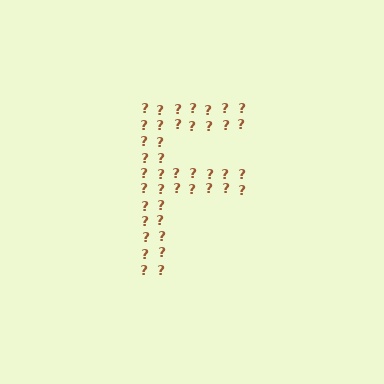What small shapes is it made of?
It is made of small question marks.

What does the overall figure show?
The overall figure shows the letter F.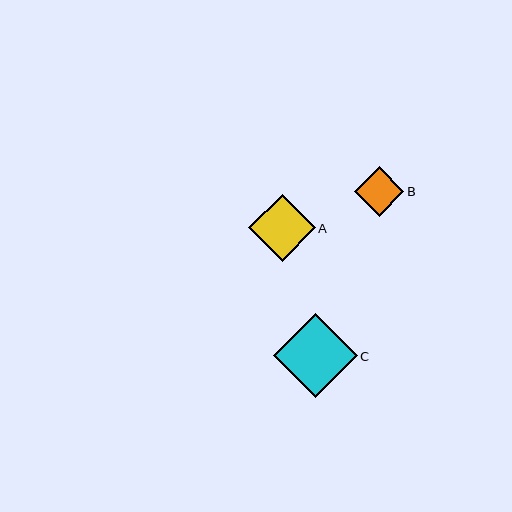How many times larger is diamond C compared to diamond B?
Diamond C is approximately 1.7 times the size of diamond B.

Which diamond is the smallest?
Diamond B is the smallest with a size of approximately 49 pixels.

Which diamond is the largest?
Diamond C is the largest with a size of approximately 84 pixels.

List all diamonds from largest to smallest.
From largest to smallest: C, A, B.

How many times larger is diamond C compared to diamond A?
Diamond C is approximately 1.3 times the size of diamond A.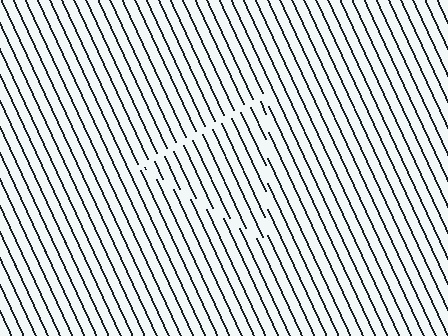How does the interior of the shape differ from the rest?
The interior of the shape contains the same grating, shifted by half a period — the contour is defined by the phase discontinuity where line-ends from the inner and outer gratings abut.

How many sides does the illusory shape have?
3 sides — the line-ends trace a triangle.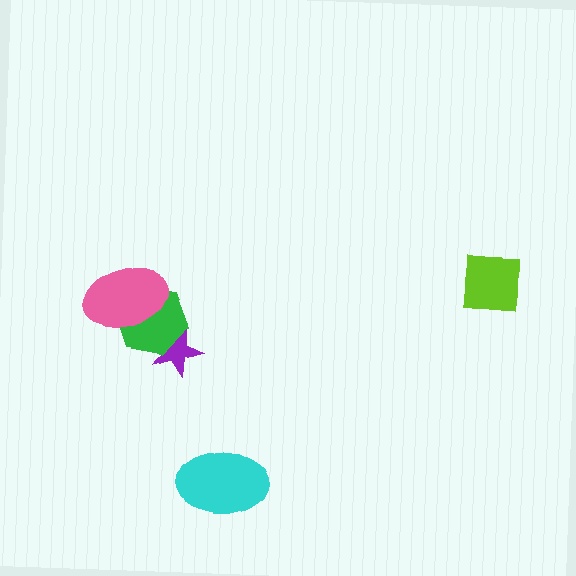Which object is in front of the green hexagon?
The pink ellipse is in front of the green hexagon.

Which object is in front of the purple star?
The green hexagon is in front of the purple star.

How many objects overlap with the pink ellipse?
1 object overlaps with the pink ellipse.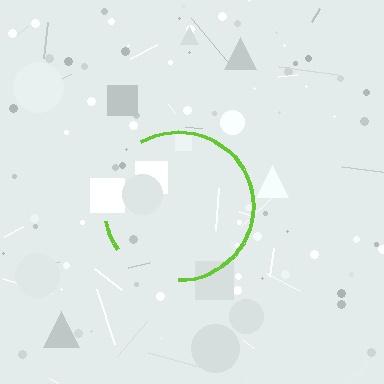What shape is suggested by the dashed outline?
The dashed outline suggests a circle.